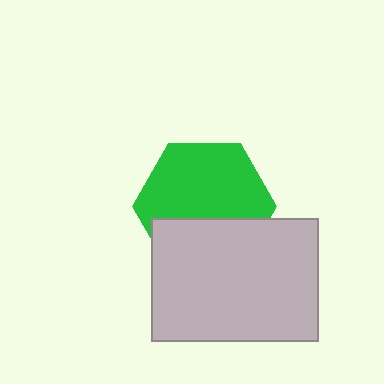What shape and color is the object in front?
The object in front is a light gray rectangle.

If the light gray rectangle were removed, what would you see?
You would see the complete green hexagon.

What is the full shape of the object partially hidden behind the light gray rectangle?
The partially hidden object is a green hexagon.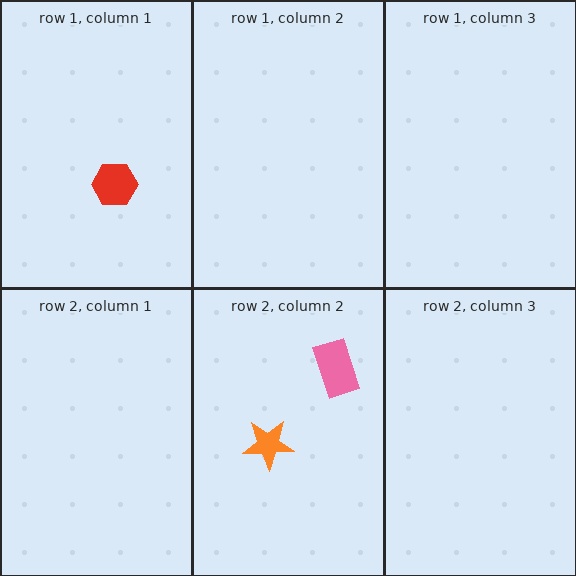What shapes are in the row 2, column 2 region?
The orange star, the pink rectangle.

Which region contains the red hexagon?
The row 1, column 1 region.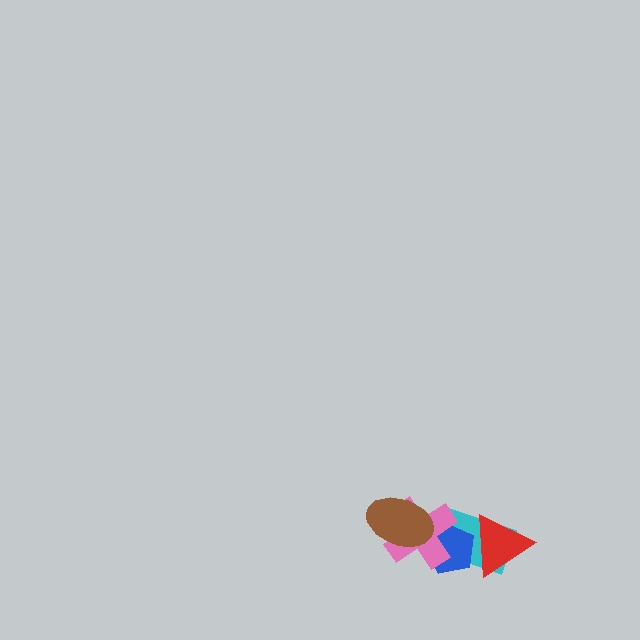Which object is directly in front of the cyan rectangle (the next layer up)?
The blue pentagon is directly in front of the cyan rectangle.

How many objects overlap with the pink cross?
3 objects overlap with the pink cross.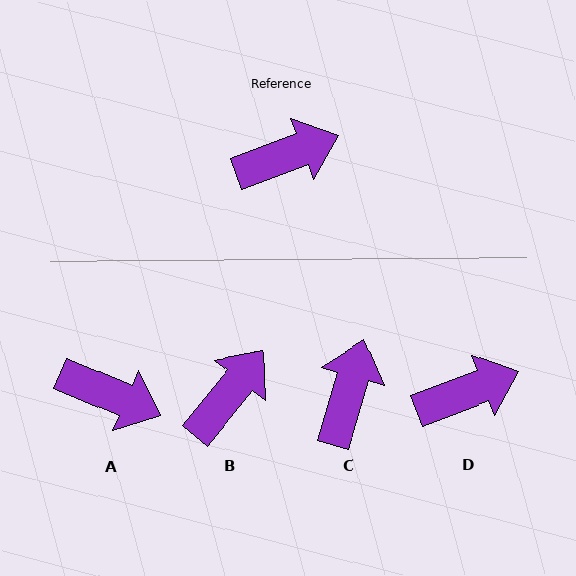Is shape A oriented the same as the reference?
No, it is off by about 44 degrees.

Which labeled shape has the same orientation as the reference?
D.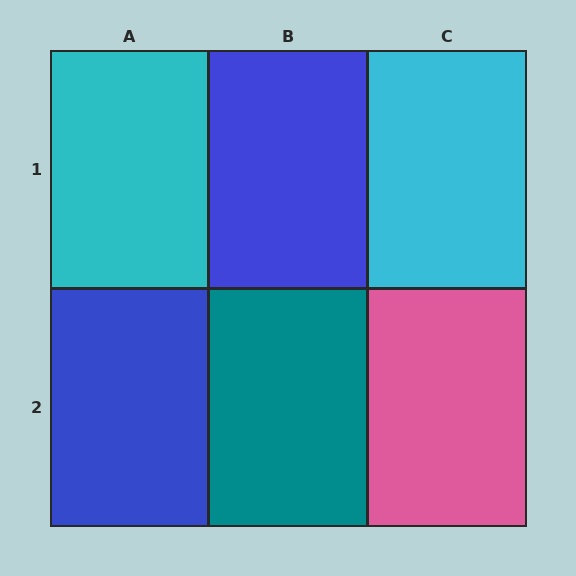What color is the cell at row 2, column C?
Pink.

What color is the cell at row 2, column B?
Teal.